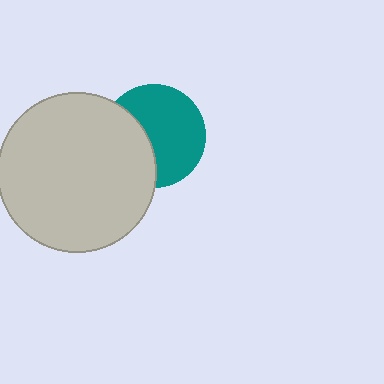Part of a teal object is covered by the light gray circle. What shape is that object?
It is a circle.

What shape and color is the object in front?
The object in front is a light gray circle.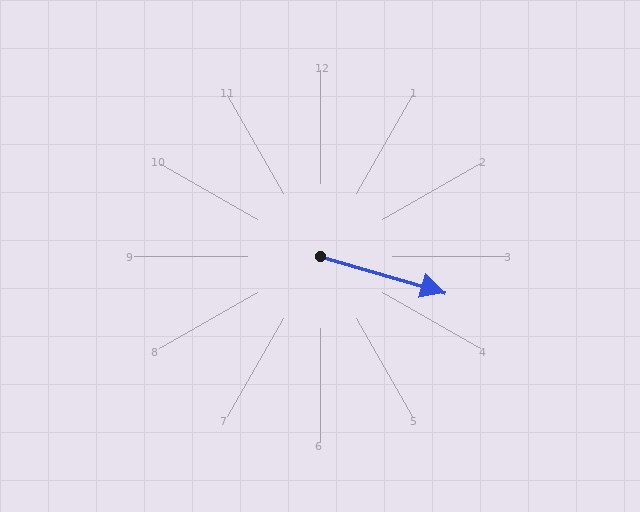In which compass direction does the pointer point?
East.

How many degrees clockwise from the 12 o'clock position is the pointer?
Approximately 106 degrees.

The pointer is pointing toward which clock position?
Roughly 4 o'clock.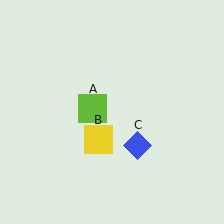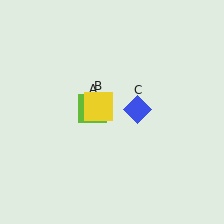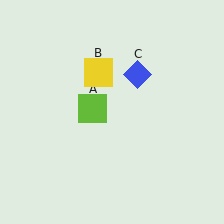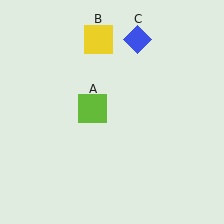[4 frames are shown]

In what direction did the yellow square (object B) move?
The yellow square (object B) moved up.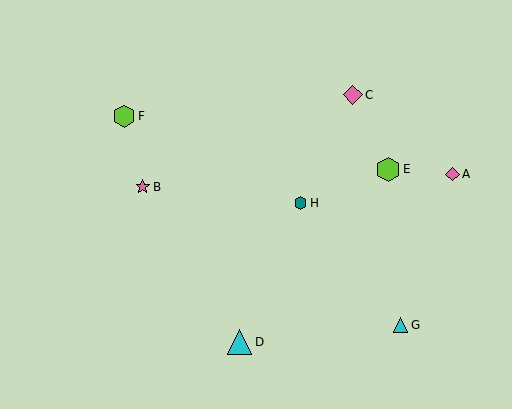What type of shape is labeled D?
Shape D is a cyan triangle.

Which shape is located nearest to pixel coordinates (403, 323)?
The cyan triangle (labeled G) at (400, 325) is nearest to that location.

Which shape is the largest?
The cyan triangle (labeled D) is the largest.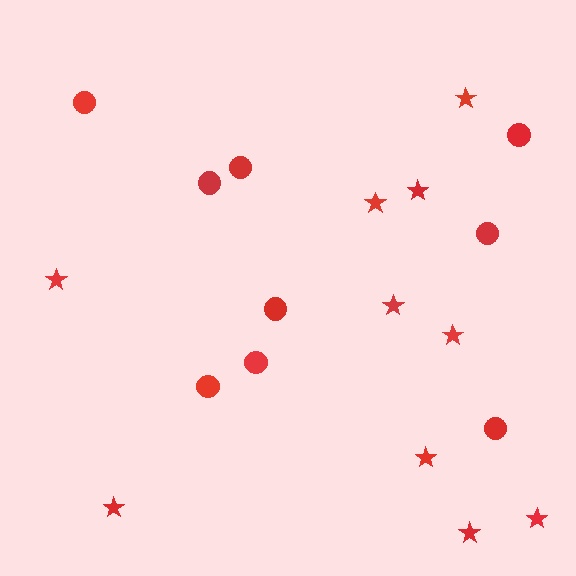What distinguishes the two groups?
There are 2 groups: one group of circles (9) and one group of stars (10).